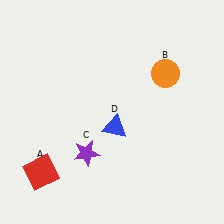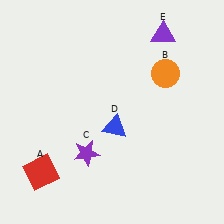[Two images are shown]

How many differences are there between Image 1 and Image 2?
There is 1 difference between the two images.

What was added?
A purple triangle (E) was added in Image 2.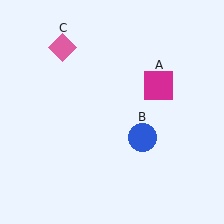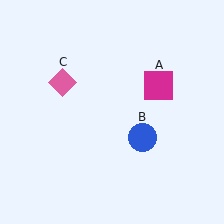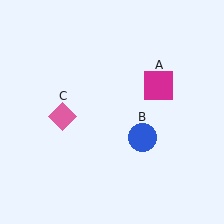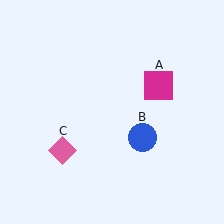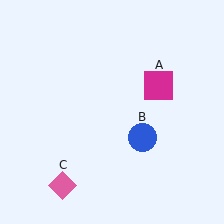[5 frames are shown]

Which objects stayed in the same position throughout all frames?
Magenta square (object A) and blue circle (object B) remained stationary.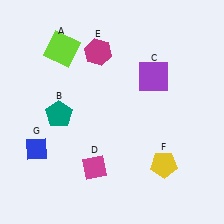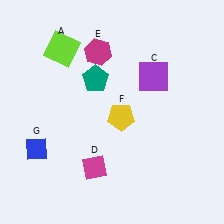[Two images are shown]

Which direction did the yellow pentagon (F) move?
The yellow pentagon (F) moved up.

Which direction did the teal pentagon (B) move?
The teal pentagon (B) moved right.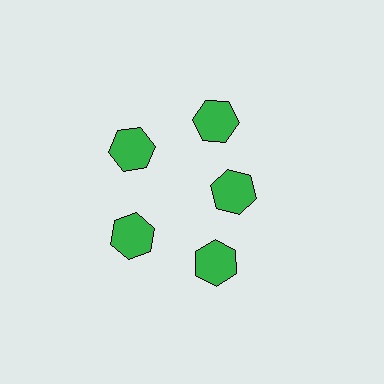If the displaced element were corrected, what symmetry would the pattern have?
It would have 5-fold rotational symmetry — the pattern would map onto itself every 72 degrees.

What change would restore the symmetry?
The symmetry would be restored by moving it outward, back onto the ring so that all 5 hexagons sit at equal angles and equal distance from the center.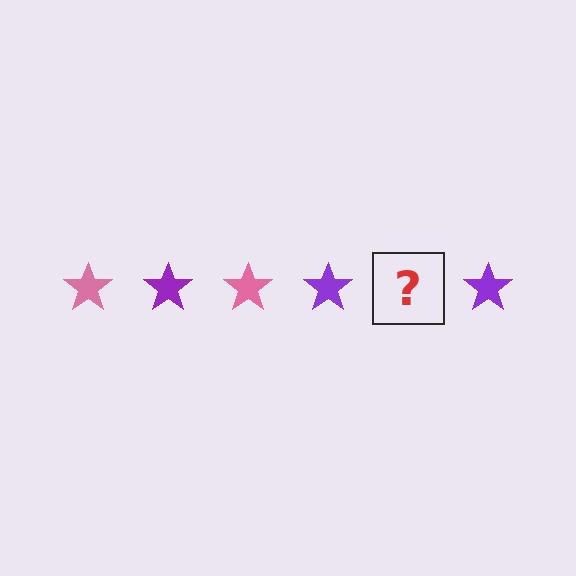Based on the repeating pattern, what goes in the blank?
The blank should be a pink star.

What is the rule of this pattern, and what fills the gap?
The rule is that the pattern cycles through pink, purple stars. The gap should be filled with a pink star.